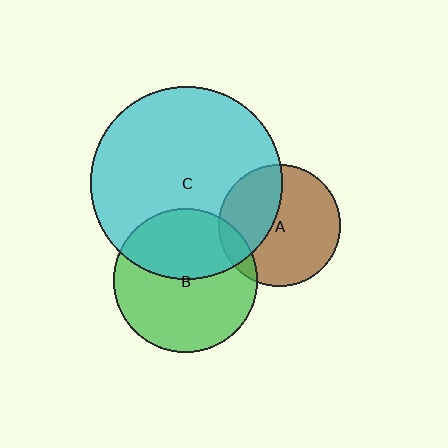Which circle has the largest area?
Circle C (cyan).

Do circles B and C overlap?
Yes.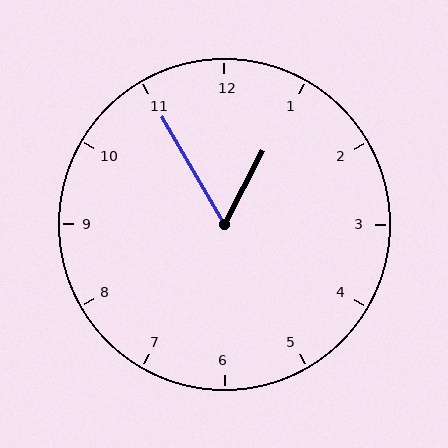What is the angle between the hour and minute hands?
Approximately 58 degrees.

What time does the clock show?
12:55.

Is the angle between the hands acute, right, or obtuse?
It is acute.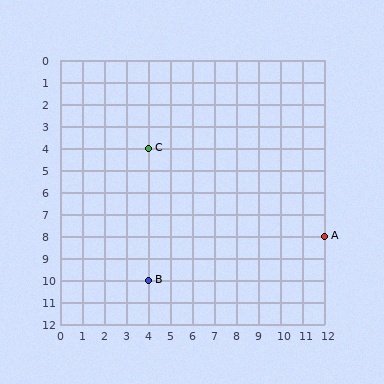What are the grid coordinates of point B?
Point B is at grid coordinates (4, 10).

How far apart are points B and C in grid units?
Points B and C are 6 rows apart.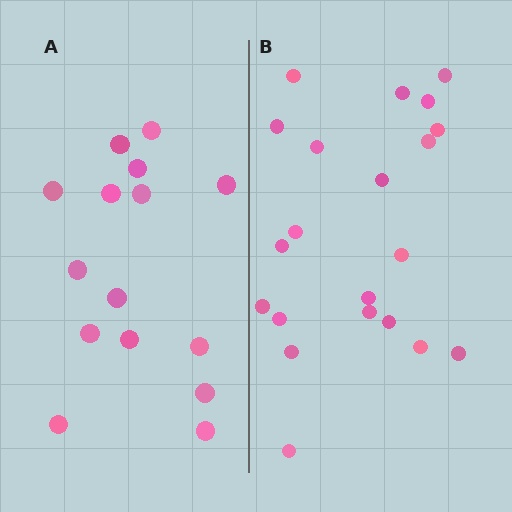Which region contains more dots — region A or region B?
Region B (the right region) has more dots.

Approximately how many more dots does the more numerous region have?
Region B has about 6 more dots than region A.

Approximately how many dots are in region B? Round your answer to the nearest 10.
About 20 dots. (The exact count is 21, which rounds to 20.)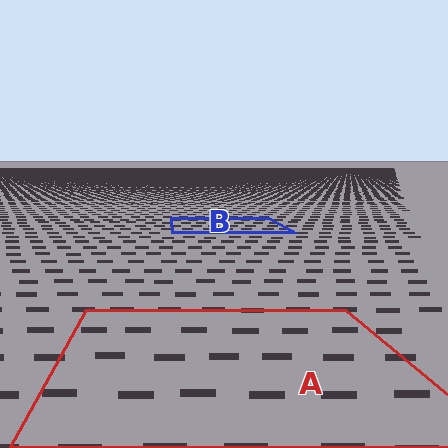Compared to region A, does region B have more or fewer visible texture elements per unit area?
Region B has more texture elements per unit area — they are packed more densely because it is farther away.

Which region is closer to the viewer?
Region A is closer. The texture elements there are larger and more spread out.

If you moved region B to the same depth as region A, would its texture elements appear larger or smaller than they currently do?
They would appear larger. At a closer depth, the same texture elements are projected at a bigger on-screen size.